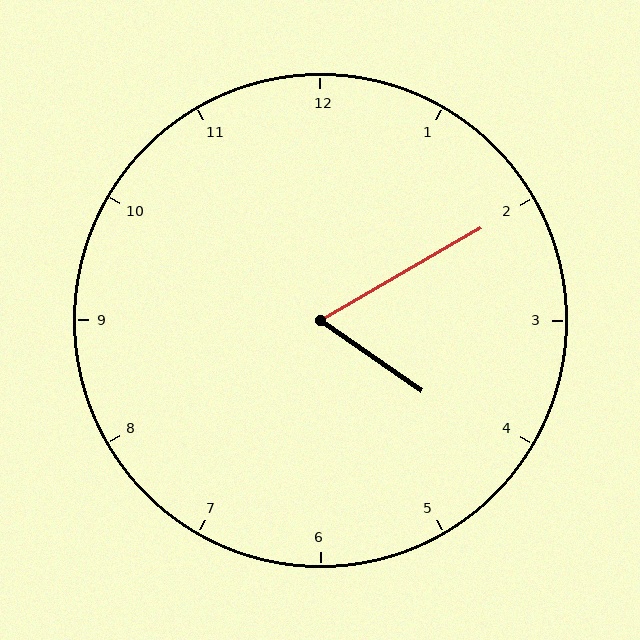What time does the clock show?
4:10.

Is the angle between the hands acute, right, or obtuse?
It is acute.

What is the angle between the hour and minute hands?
Approximately 65 degrees.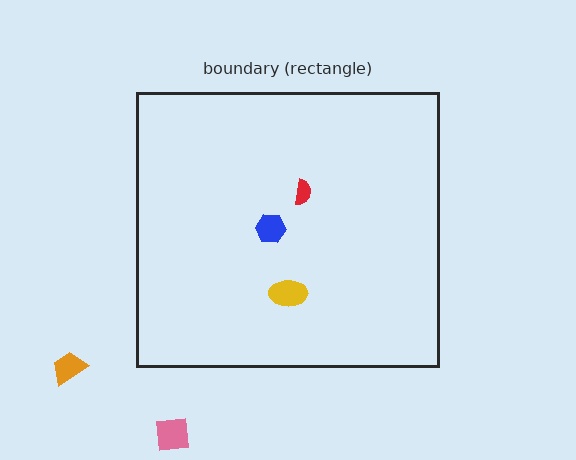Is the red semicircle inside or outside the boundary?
Inside.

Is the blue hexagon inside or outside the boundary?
Inside.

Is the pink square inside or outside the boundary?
Outside.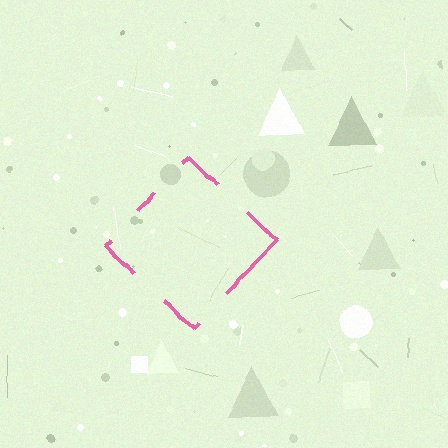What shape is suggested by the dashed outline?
The dashed outline suggests a diamond.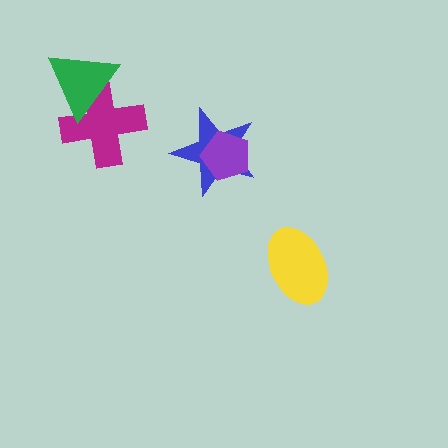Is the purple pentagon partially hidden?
No, no other shape covers it.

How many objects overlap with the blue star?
1 object overlaps with the blue star.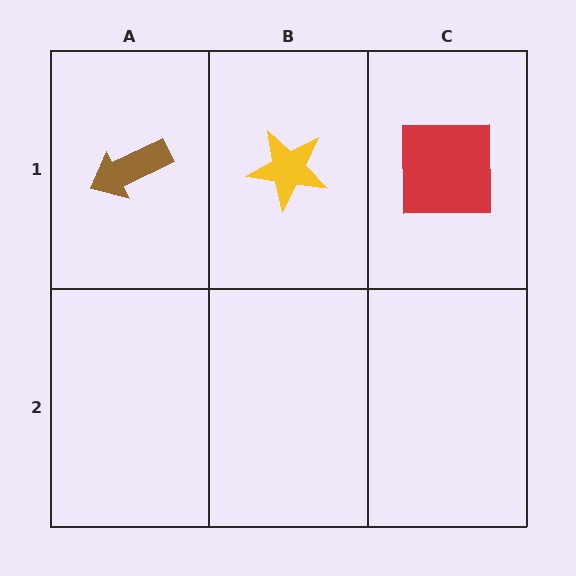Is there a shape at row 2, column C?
No, that cell is empty.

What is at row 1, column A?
A brown arrow.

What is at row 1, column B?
A yellow star.